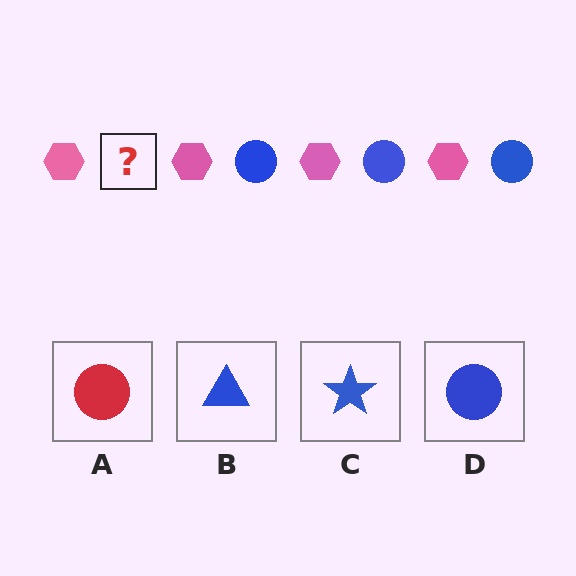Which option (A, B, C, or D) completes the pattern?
D.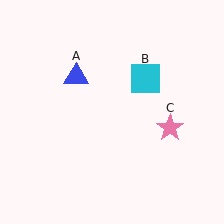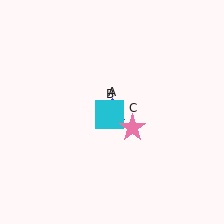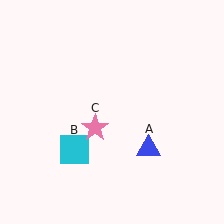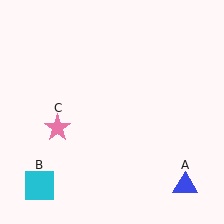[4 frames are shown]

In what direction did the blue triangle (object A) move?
The blue triangle (object A) moved down and to the right.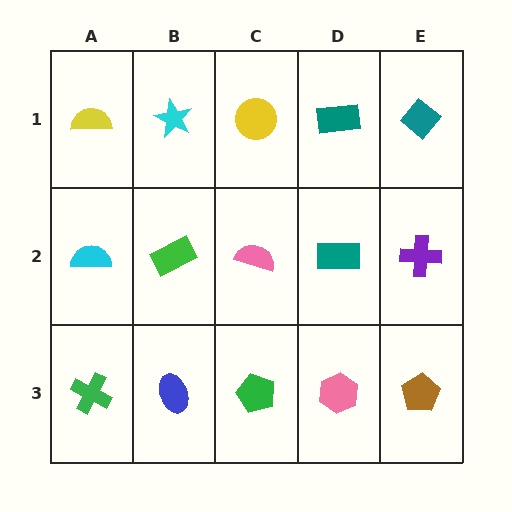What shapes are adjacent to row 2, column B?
A cyan star (row 1, column B), a blue ellipse (row 3, column B), a cyan semicircle (row 2, column A), a pink semicircle (row 2, column C).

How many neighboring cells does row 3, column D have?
3.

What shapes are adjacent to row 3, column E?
A purple cross (row 2, column E), a pink hexagon (row 3, column D).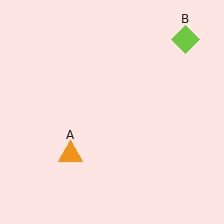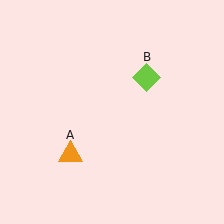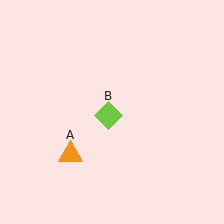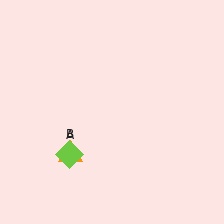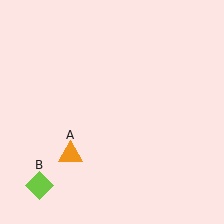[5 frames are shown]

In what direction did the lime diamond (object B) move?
The lime diamond (object B) moved down and to the left.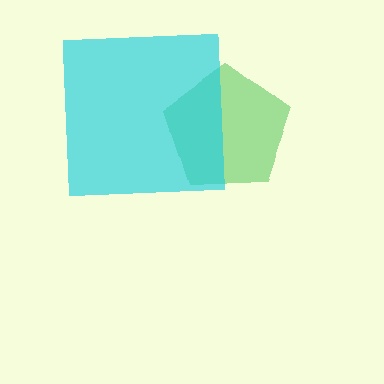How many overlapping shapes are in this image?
There are 2 overlapping shapes in the image.